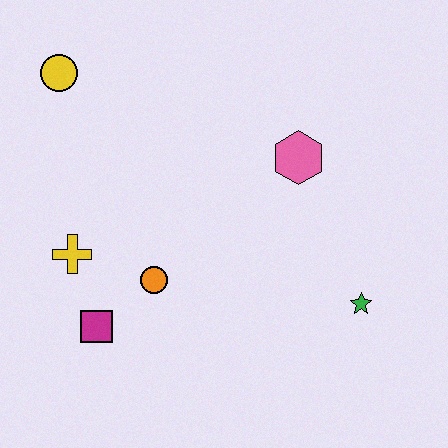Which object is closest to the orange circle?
The magenta square is closest to the orange circle.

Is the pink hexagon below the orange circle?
No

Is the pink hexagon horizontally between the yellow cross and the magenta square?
No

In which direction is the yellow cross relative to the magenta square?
The yellow cross is above the magenta square.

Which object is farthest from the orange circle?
The yellow circle is farthest from the orange circle.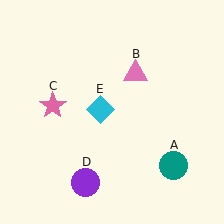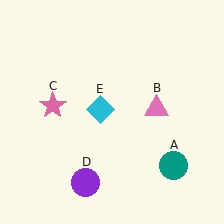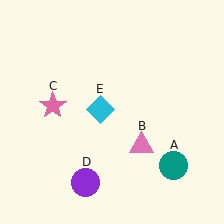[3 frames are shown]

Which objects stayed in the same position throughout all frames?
Teal circle (object A) and pink star (object C) and purple circle (object D) and cyan diamond (object E) remained stationary.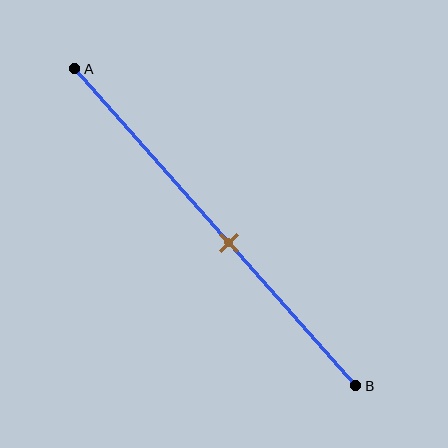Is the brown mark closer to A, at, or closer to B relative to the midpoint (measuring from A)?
The brown mark is closer to point B than the midpoint of segment AB.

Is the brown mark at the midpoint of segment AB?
No, the mark is at about 55% from A, not at the 50% midpoint.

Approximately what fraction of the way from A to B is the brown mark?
The brown mark is approximately 55% of the way from A to B.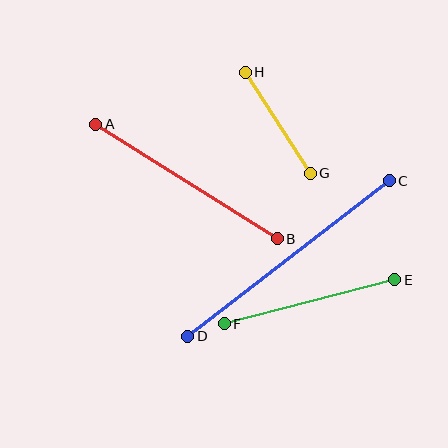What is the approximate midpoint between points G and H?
The midpoint is at approximately (278, 123) pixels.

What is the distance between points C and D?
The distance is approximately 254 pixels.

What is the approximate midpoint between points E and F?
The midpoint is at approximately (309, 302) pixels.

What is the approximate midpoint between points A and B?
The midpoint is at approximately (187, 182) pixels.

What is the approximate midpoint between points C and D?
The midpoint is at approximately (289, 258) pixels.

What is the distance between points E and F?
The distance is approximately 176 pixels.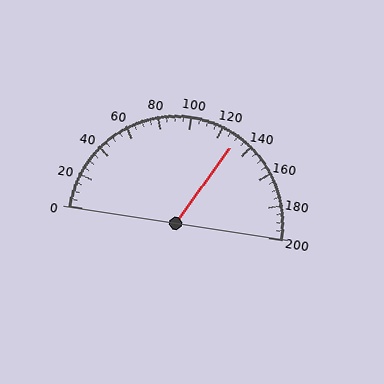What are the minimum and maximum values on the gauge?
The gauge ranges from 0 to 200.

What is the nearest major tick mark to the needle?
The nearest major tick mark is 120.